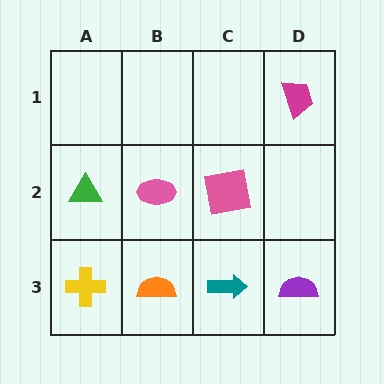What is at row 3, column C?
A teal arrow.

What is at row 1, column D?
A magenta trapezoid.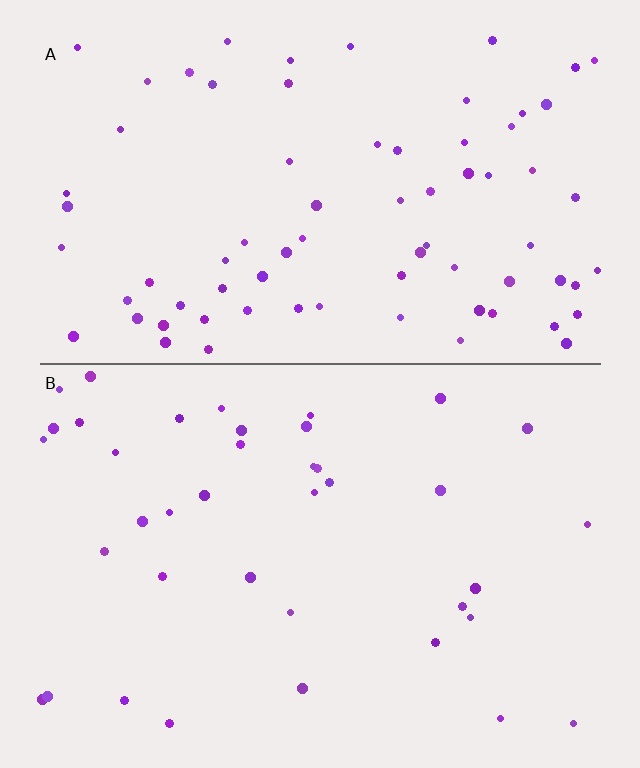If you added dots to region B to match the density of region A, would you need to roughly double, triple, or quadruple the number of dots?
Approximately double.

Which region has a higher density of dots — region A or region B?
A (the top).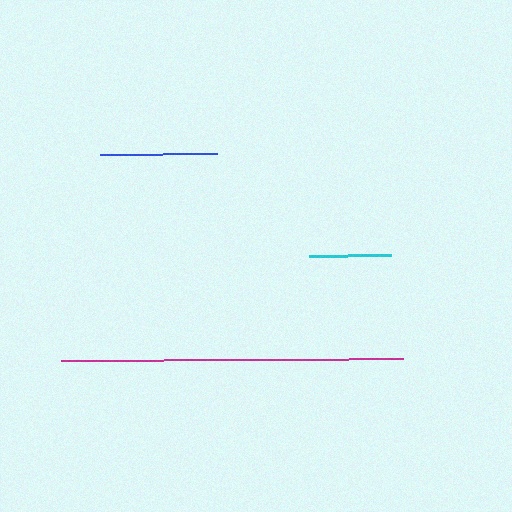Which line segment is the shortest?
The cyan line is the shortest at approximately 82 pixels.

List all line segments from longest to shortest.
From longest to shortest: magenta, blue, cyan.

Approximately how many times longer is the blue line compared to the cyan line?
The blue line is approximately 1.4 times the length of the cyan line.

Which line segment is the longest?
The magenta line is the longest at approximately 341 pixels.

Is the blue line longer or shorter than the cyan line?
The blue line is longer than the cyan line.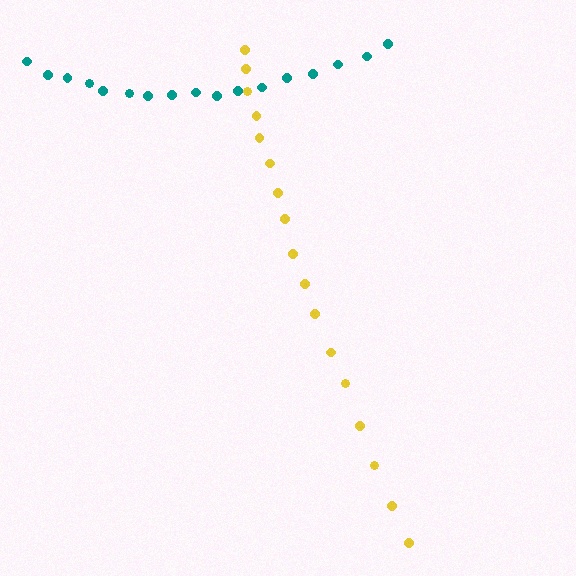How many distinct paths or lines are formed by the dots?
There are 2 distinct paths.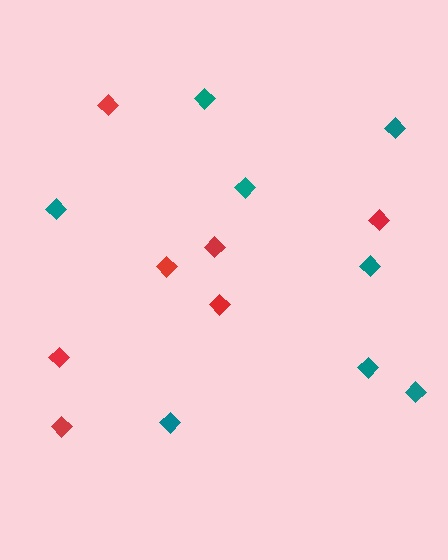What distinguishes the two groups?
There are 2 groups: one group of red diamonds (7) and one group of teal diamonds (8).